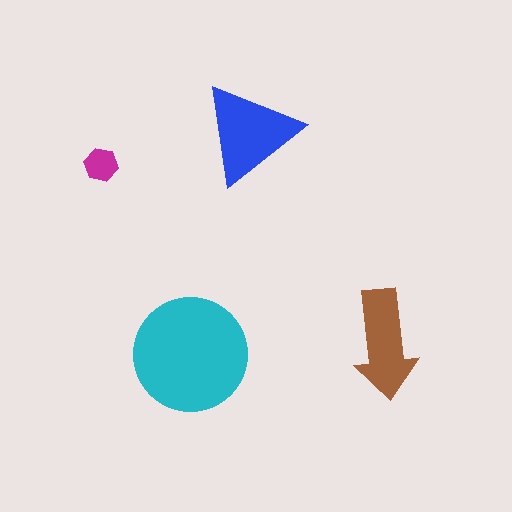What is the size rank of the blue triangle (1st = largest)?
2nd.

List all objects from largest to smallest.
The cyan circle, the blue triangle, the brown arrow, the magenta hexagon.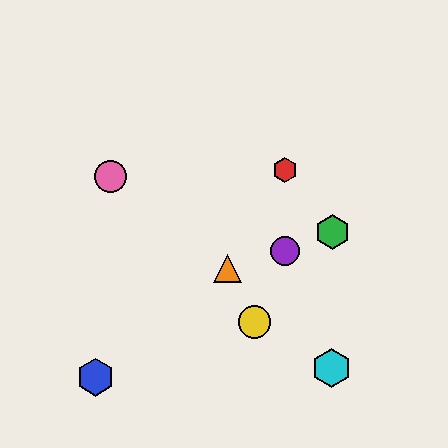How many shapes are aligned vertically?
2 shapes (the red hexagon, the purple circle) are aligned vertically.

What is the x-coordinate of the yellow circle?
The yellow circle is at x≈255.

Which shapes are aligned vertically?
The red hexagon, the purple circle are aligned vertically.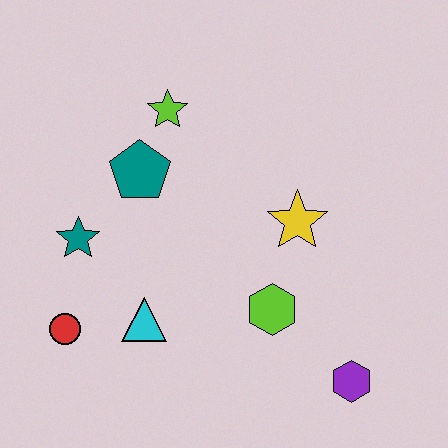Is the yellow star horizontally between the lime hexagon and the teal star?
No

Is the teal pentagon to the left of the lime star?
Yes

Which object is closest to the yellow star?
The lime hexagon is closest to the yellow star.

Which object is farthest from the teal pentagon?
The purple hexagon is farthest from the teal pentagon.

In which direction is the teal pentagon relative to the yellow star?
The teal pentagon is to the left of the yellow star.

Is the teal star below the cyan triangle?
No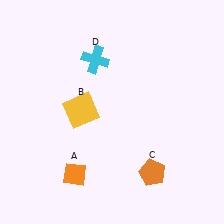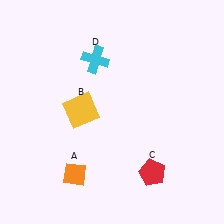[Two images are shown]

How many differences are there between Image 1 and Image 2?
There is 1 difference between the two images.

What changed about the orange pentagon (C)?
In Image 1, C is orange. In Image 2, it changed to red.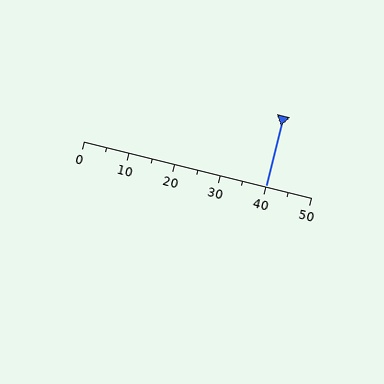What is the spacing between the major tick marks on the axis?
The major ticks are spaced 10 apart.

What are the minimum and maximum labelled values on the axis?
The axis runs from 0 to 50.